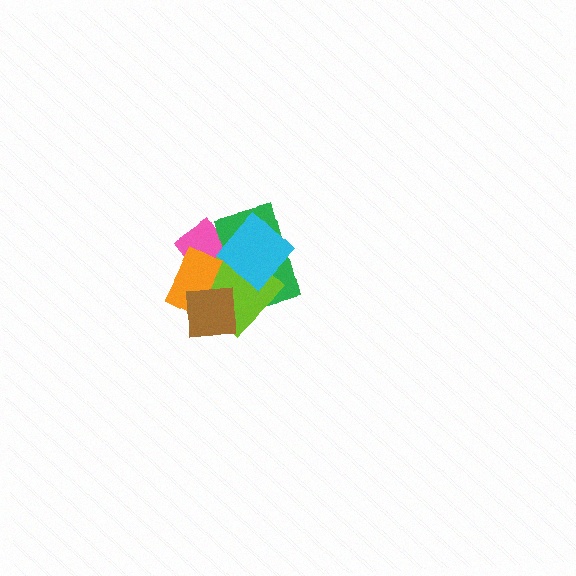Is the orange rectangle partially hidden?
Yes, it is partially covered by another shape.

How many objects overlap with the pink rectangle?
5 objects overlap with the pink rectangle.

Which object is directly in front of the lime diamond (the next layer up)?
The orange rectangle is directly in front of the lime diamond.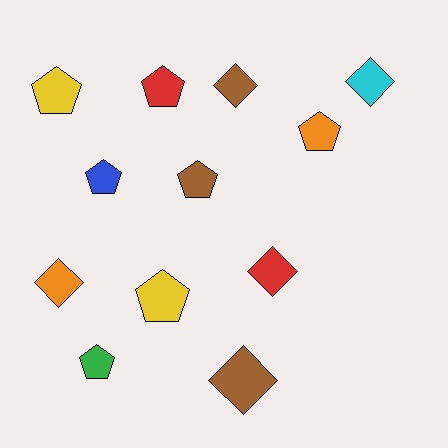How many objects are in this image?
There are 12 objects.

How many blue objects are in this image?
There is 1 blue object.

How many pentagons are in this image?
There are 7 pentagons.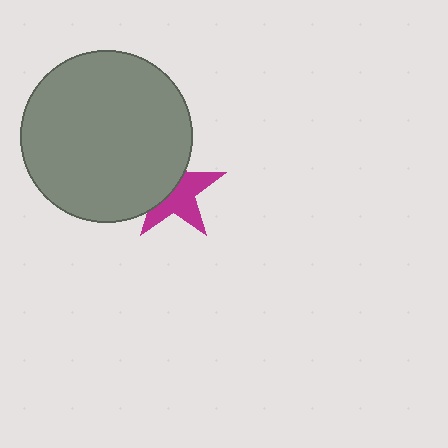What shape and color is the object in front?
The object in front is a gray circle.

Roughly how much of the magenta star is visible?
About half of it is visible (roughly 55%).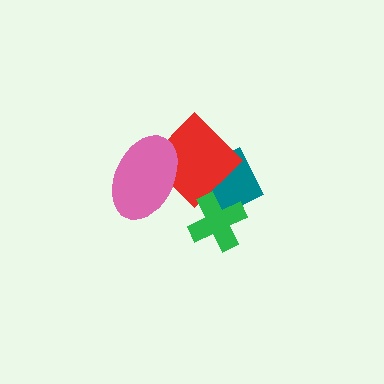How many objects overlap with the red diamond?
3 objects overlap with the red diamond.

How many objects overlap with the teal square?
2 objects overlap with the teal square.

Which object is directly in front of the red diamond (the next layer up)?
The pink ellipse is directly in front of the red diamond.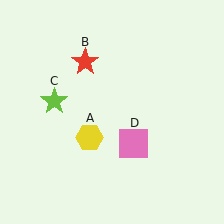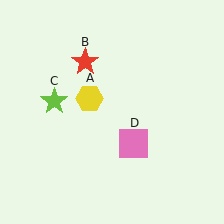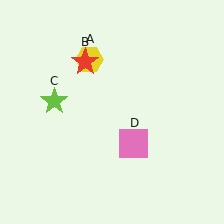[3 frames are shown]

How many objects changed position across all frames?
1 object changed position: yellow hexagon (object A).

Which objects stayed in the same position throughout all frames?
Red star (object B) and lime star (object C) and pink square (object D) remained stationary.